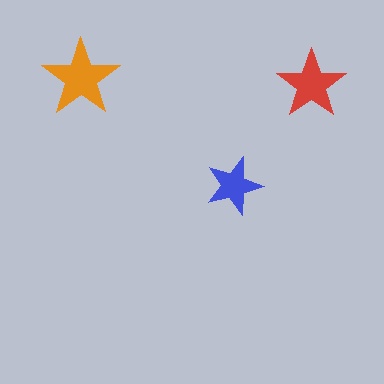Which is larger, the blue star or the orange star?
The orange one.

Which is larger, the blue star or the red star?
The red one.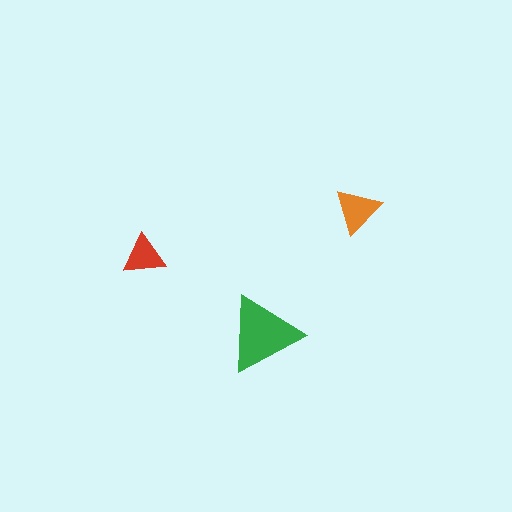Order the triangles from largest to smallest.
the green one, the orange one, the red one.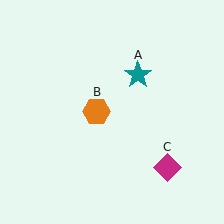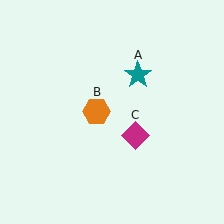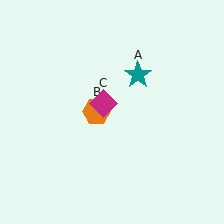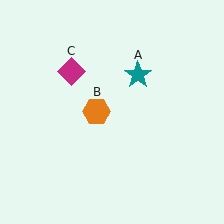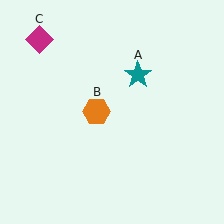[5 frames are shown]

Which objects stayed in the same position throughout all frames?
Teal star (object A) and orange hexagon (object B) remained stationary.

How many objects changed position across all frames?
1 object changed position: magenta diamond (object C).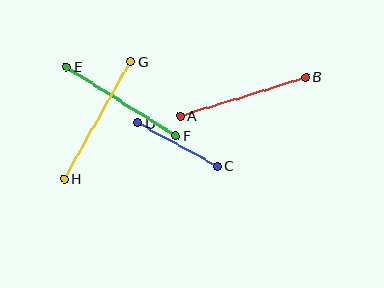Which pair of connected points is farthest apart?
Points G and H are farthest apart.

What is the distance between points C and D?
The distance is approximately 91 pixels.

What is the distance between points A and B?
The distance is approximately 131 pixels.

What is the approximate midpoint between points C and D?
The midpoint is at approximately (177, 145) pixels.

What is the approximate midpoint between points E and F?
The midpoint is at approximately (121, 101) pixels.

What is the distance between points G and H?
The distance is approximately 135 pixels.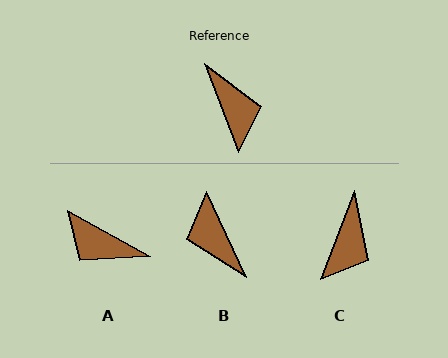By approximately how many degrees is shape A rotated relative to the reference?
Approximately 140 degrees clockwise.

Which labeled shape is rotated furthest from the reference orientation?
B, about 176 degrees away.